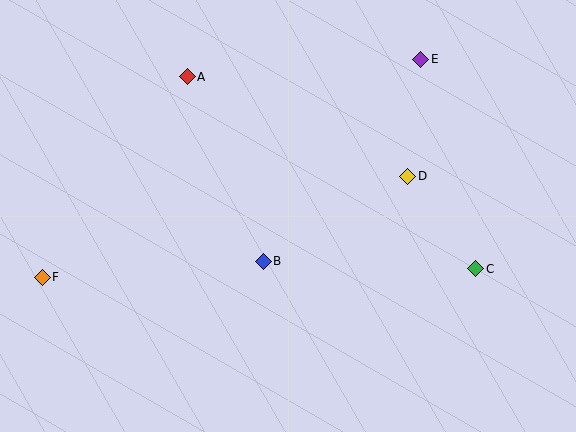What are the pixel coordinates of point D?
Point D is at (408, 176).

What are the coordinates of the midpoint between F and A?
The midpoint between F and A is at (115, 177).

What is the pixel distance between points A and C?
The distance between A and C is 347 pixels.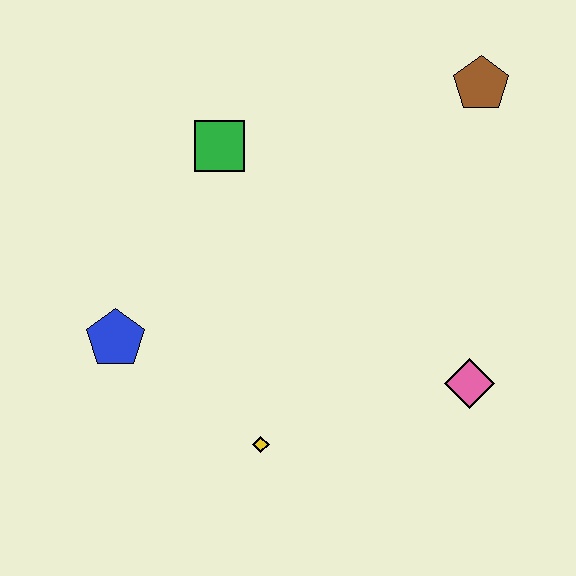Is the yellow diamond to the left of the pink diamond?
Yes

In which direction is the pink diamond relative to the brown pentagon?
The pink diamond is below the brown pentagon.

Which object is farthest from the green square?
The pink diamond is farthest from the green square.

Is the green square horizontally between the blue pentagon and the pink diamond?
Yes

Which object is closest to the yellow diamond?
The blue pentagon is closest to the yellow diamond.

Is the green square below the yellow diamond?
No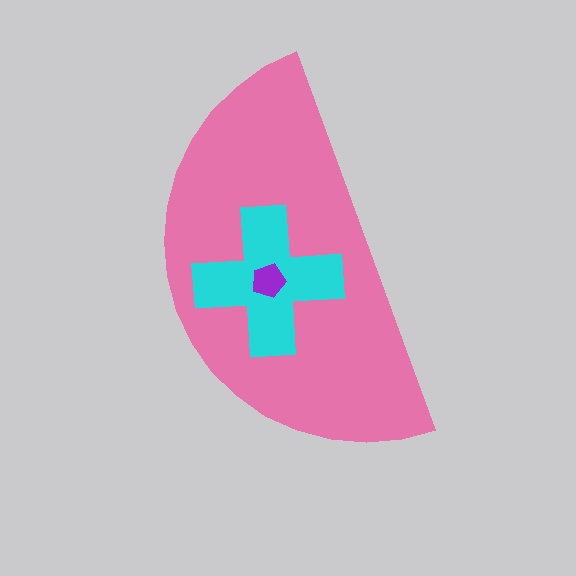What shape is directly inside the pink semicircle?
The cyan cross.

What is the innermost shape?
The purple pentagon.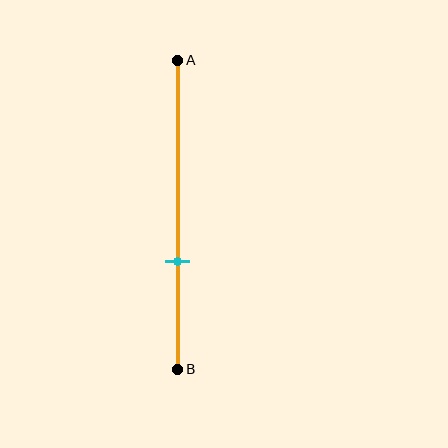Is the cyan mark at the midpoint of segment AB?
No, the mark is at about 65% from A, not at the 50% midpoint.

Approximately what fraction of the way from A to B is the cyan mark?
The cyan mark is approximately 65% of the way from A to B.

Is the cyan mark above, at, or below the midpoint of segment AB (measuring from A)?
The cyan mark is below the midpoint of segment AB.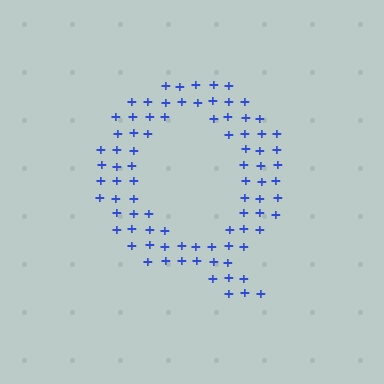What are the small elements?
The small elements are plus signs.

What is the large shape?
The large shape is the letter Q.